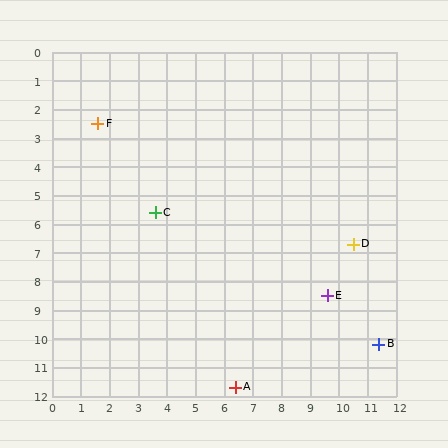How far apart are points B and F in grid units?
Points B and F are about 12.5 grid units apart.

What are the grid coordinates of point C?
Point C is at approximately (3.6, 5.6).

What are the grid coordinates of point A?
Point A is at approximately (6.4, 11.7).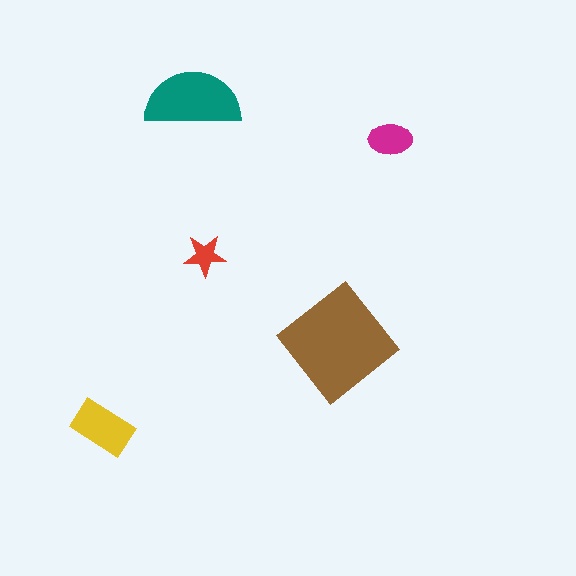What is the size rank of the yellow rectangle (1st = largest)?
3rd.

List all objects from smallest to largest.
The red star, the magenta ellipse, the yellow rectangle, the teal semicircle, the brown diamond.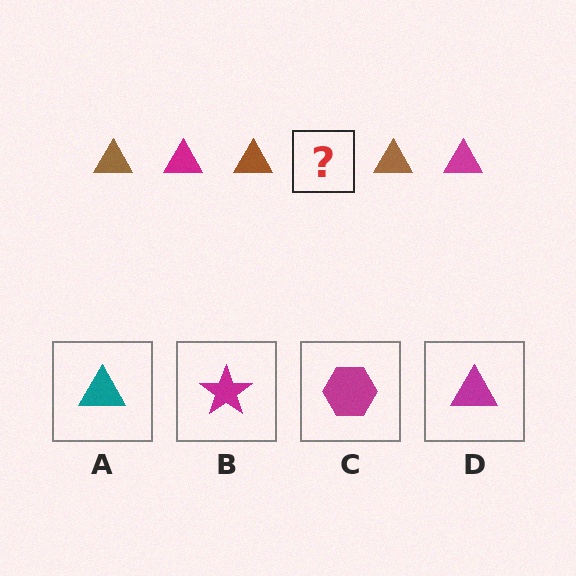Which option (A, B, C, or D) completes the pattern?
D.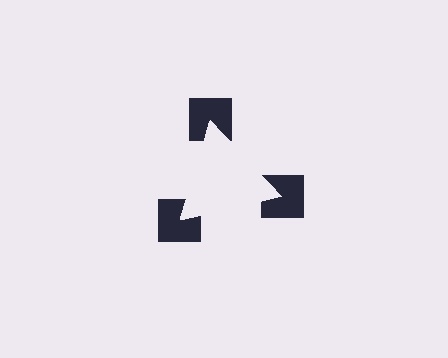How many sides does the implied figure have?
3 sides.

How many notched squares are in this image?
There are 3 — one at each vertex of the illusory triangle.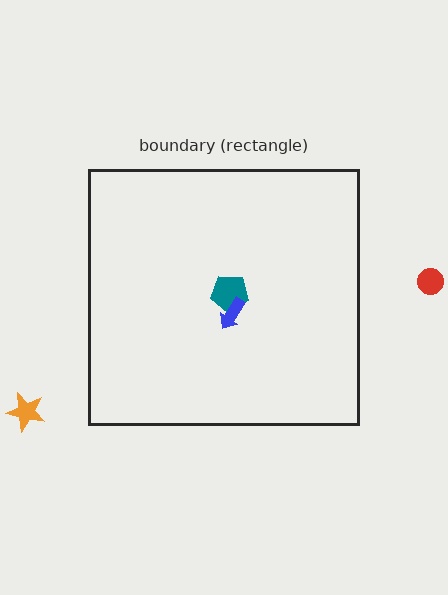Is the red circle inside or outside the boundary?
Outside.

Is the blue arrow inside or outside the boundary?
Inside.